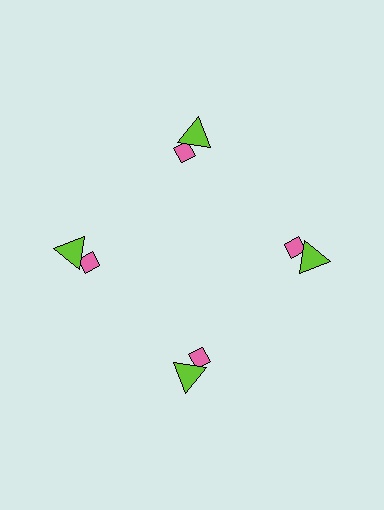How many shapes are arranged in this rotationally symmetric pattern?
There are 8 shapes, arranged in 4 groups of 2.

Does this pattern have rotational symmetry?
Yes, this pattern has 4-fold rotational symmetry. It looks the same after rotating 90 degrees around the center.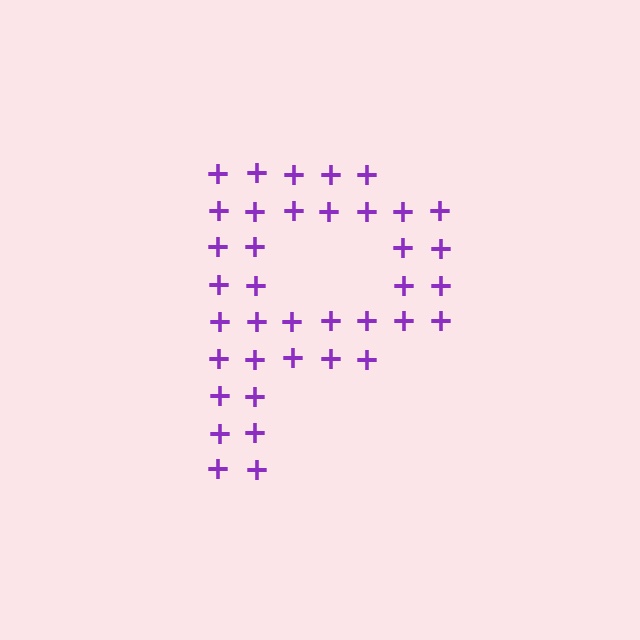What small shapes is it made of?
It is made of small plus signs.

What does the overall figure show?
The overall figure shows the letter P.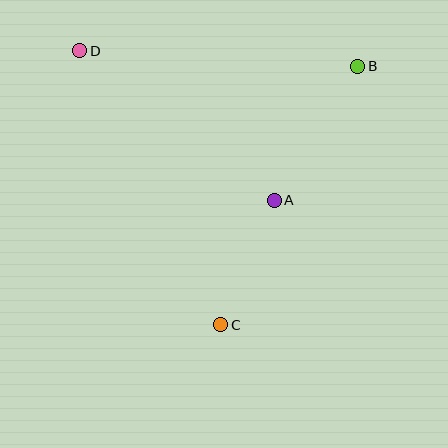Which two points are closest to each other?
Points A and C are closest to each other.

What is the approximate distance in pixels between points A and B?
The distance between A and B is approximately 158 pixels.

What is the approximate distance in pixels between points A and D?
The distance between A and D is approximately 246 pixels.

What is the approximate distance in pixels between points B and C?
The distance between B and C is approximately 293 pixels.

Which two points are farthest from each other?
Points C and D are farthest from each other.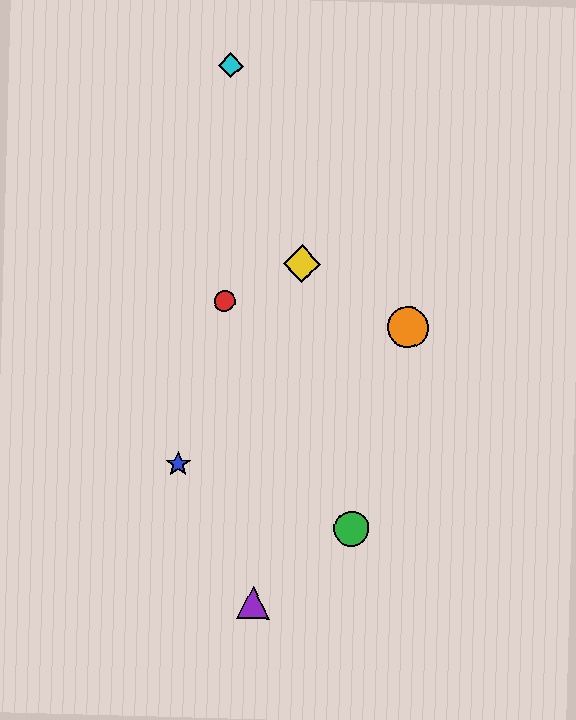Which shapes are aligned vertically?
The red circle, the cyan diamond are aligned vertically.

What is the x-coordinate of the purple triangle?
The purple triangle is at x≈253.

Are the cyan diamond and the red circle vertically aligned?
Yes, both are at x≈231.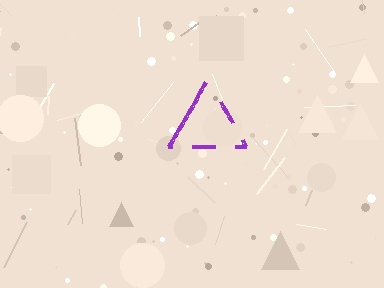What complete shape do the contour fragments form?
The contour fragments form a triangle.